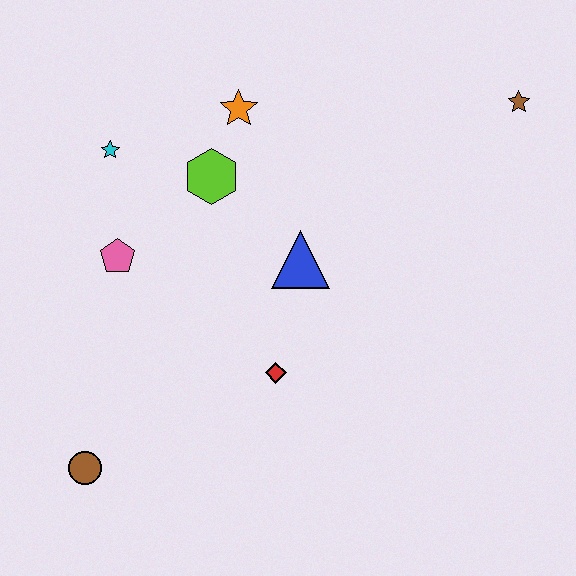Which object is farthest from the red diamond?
The brown star is farthest from the red diamond.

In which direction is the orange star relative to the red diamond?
The orange star is above the red diamond.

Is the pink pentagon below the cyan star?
Yes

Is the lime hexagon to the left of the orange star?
Yes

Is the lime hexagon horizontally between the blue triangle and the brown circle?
Yes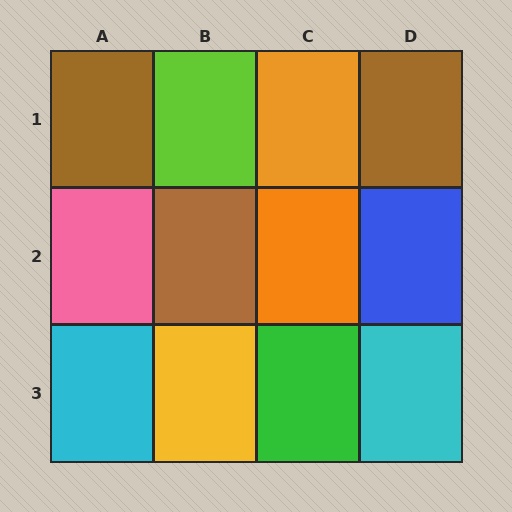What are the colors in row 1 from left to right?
Brown, lime, orange, brown.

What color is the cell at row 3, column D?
Cyan.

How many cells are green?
1 cell is green.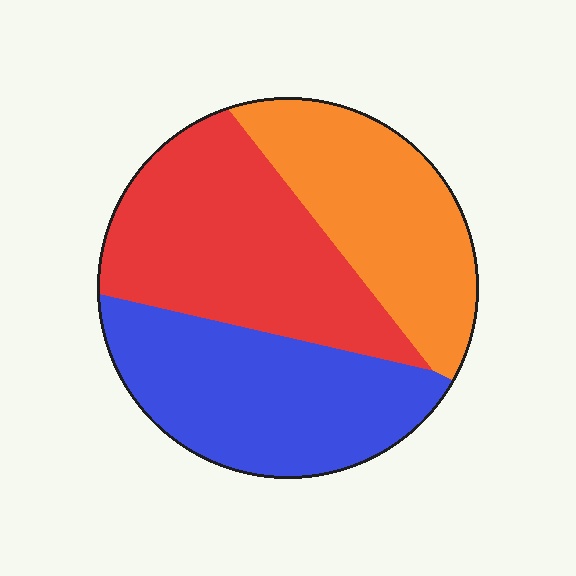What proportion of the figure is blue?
Blue takes up between a third and a half of the figure.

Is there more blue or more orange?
Blue.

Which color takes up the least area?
Orange, at roughly 30%.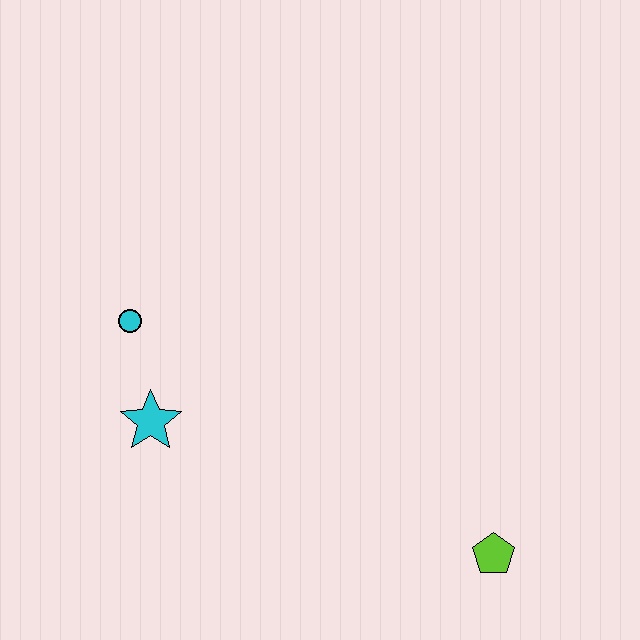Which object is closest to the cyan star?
The cyan circle is closest to the cyan star.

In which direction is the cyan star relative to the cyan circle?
The cyan star is below the cyan circle.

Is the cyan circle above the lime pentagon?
Yes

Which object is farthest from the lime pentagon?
The cyan circle is farthest from the lime pentagon.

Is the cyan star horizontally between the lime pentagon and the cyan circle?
Yes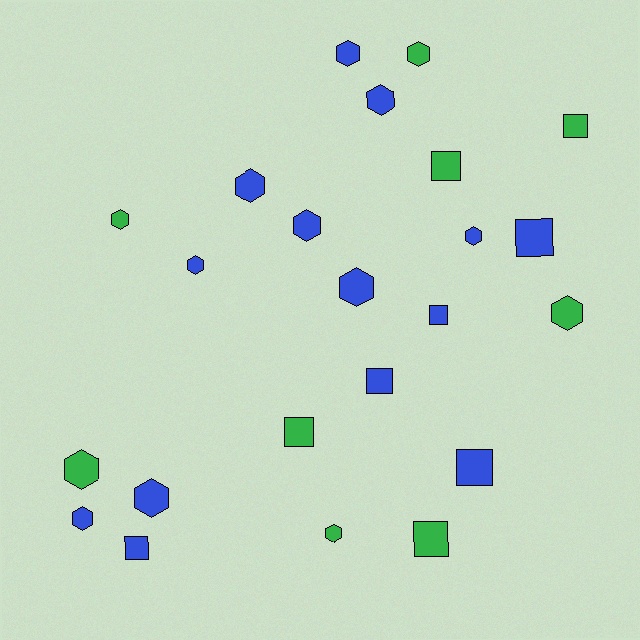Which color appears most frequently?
Blue, with 14 objects.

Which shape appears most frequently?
Hexagon, with 14 objects.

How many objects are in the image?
There are 23 objects.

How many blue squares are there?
There are 5 blue squares.